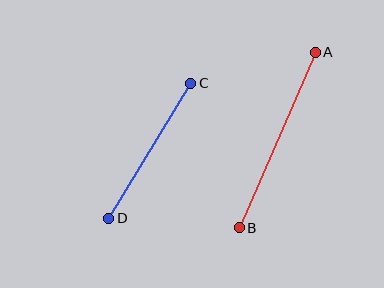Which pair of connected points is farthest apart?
Points A and B are farthest apart.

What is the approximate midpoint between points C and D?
The midpoint is at approximately (150, 151) pixels.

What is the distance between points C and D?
The distance is approximately 158 pixels.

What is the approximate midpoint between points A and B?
The midpoint is at approximately (277, 140) pixels.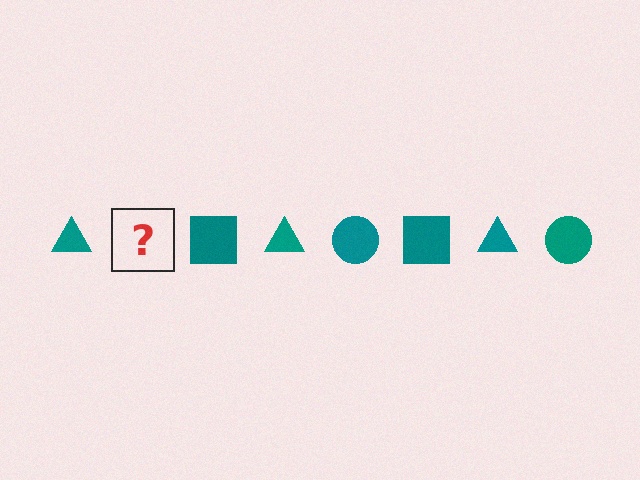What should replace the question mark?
The question mark should be replaced with a teal circle.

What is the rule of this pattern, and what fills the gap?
The rule is that the pattern cycles through triangle, circle, square shapes in teal. The gap should be filled with a teal circle.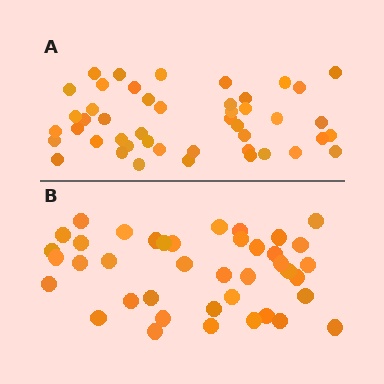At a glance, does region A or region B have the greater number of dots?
Region A (the top region) has more dots.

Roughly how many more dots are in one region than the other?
Region A has about 6 more dots than region B.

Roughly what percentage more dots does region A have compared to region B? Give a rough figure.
About 15% more.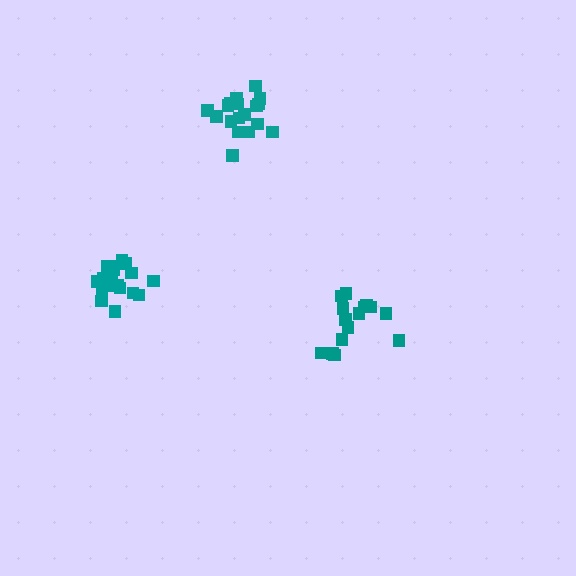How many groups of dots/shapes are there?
There are 3 groups.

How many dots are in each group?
Group 1: 19 dots, Group 2: 15 dots, Group 3: 18 dots (52 total).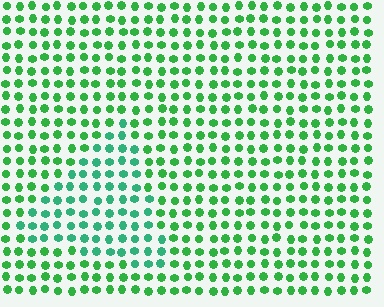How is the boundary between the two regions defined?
The boundary is defined purely by a slight shift in hue (about 27 degrees). Spacing, size, and orientation are identical on both sides.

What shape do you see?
I see a triangle.